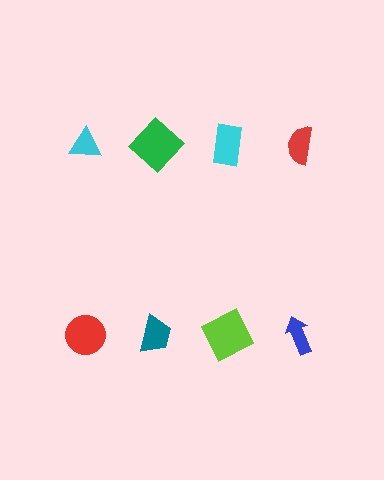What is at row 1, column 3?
A cyan rectangle.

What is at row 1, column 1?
A cyan triangle.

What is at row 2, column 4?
A blue arrow.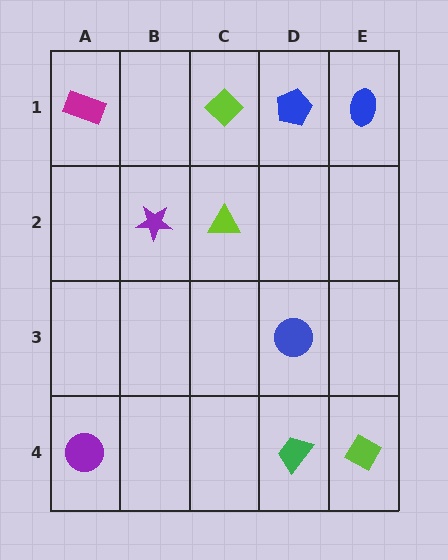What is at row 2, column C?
A lime triangle.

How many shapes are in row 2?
2 shapes.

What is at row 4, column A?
A purple circle.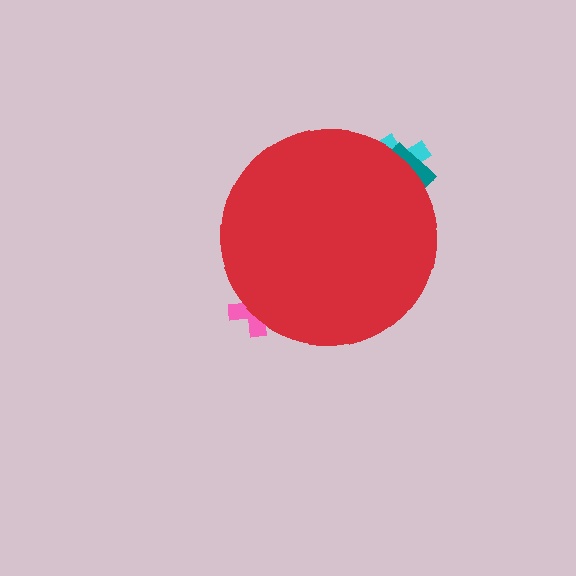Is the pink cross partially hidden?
Yes, the pink cross is partially hidden behind the red circle.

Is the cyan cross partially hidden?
Yes, the cyan cross is partially hidden behind the red circle.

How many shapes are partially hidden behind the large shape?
3 shapes are partially hidden.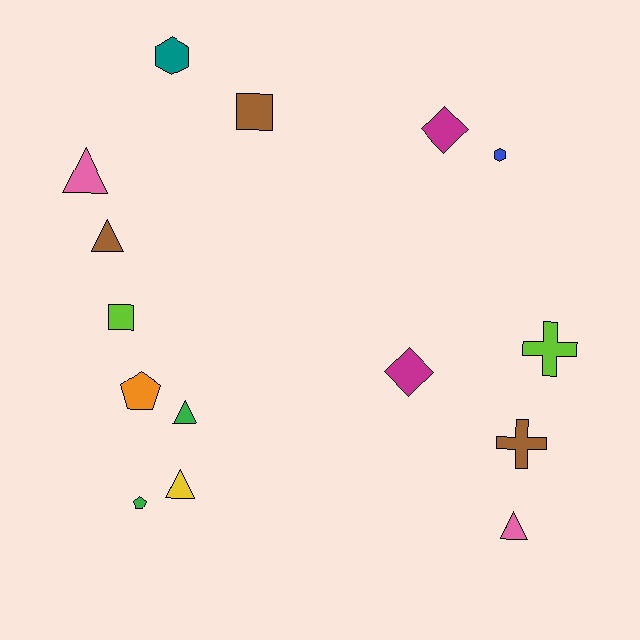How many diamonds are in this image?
There are 2 diamonds.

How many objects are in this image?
There are 15 objects.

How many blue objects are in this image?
There is 1 blue object.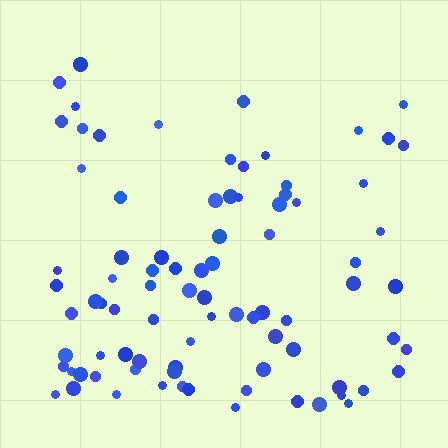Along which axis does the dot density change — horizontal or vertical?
Vertical.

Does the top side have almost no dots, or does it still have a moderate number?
Still a moderate number, just noticeably fewer than the bottom.